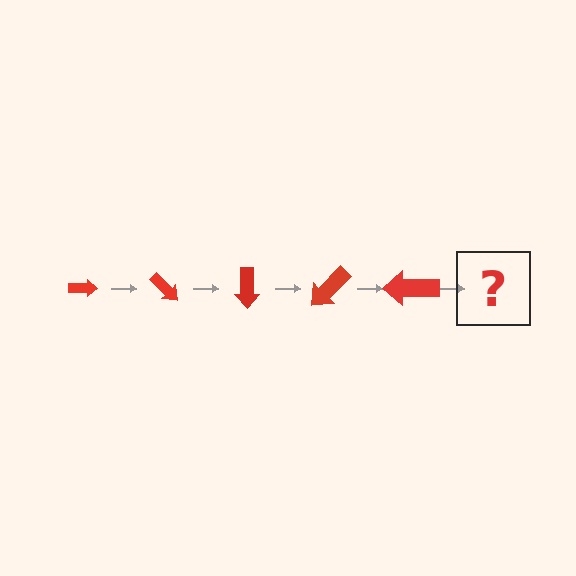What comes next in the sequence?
The next element should be an arrow, larger than the previous one and rotated 225 degrees from the start.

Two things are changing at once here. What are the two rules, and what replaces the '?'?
The two rules are that the arrow grows larger each step and it rotates 45 degrees each step. The '?' should be an arrow, larger than the previous one and rotated 225 degrees from the start.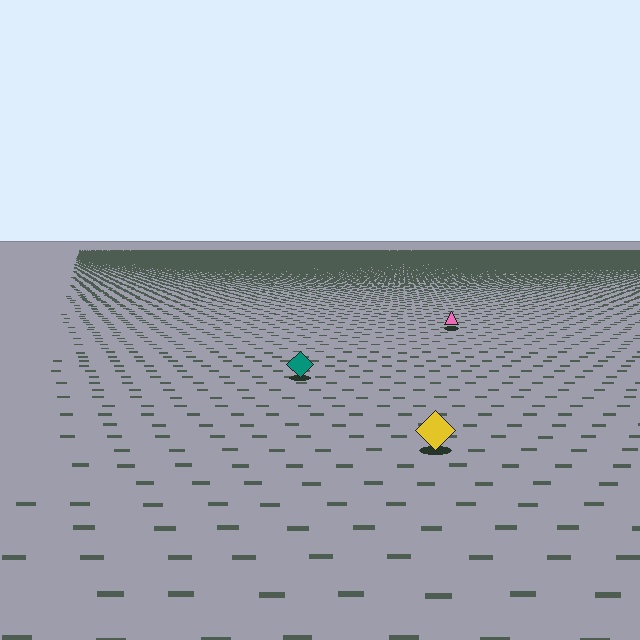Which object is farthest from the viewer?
The pink triangle is farthest from the viewer. It appears smaller and the ground texture around it is denser.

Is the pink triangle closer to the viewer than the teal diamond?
No. The teal diamond is closer — you can tell from the texture gradient: the ground texture is coarser near it.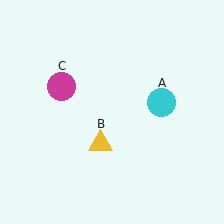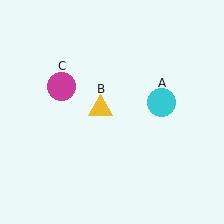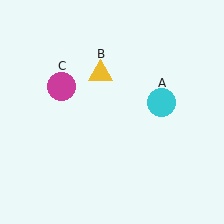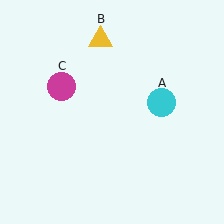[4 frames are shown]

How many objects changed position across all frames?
1 object changed position: yellow triangle (object B).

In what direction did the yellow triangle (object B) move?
The yellow triangle (object B) moved up.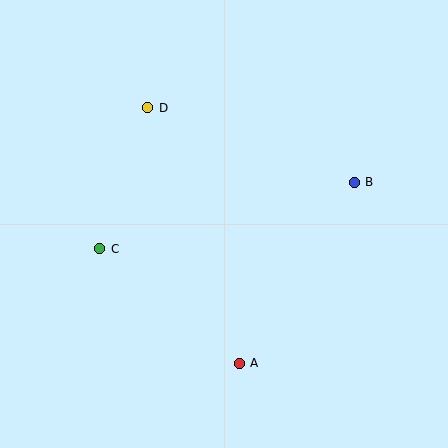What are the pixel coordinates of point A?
Point A is at (239, 363).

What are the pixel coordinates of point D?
Point D is at (148, 108).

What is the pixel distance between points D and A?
The distance between D and A is 271 pixels.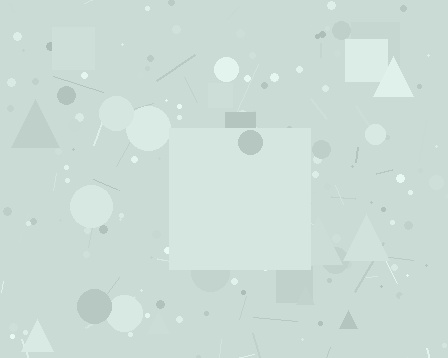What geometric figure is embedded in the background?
A square is embedded in the background.